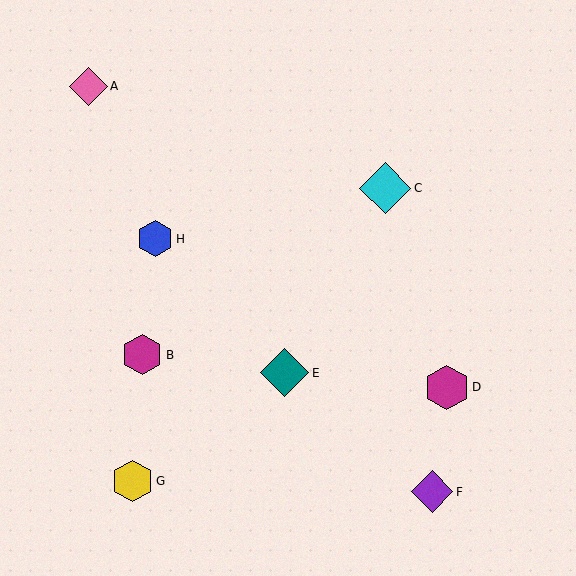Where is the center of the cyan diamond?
The center of the cyan diamond is at (385, 188).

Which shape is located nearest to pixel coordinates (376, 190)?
The cyan diamond (labeled C) at (385, 188) is nearest to that location.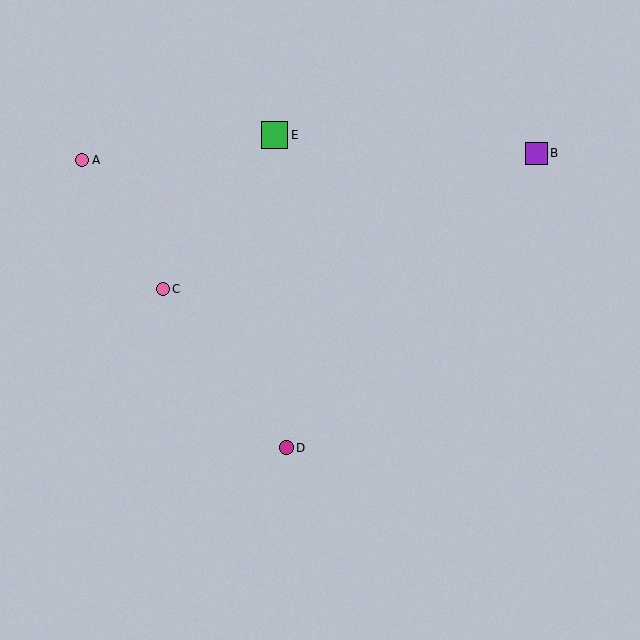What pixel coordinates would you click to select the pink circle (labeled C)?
Click at (163, 289) to select the pink circle C.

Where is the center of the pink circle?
The center of the pink circle is at (82, 160).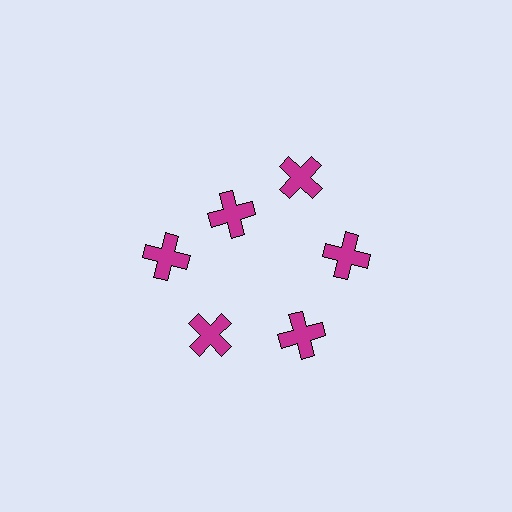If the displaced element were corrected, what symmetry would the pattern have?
It would have 6-fold rotational symmetry — the pattern would map onto itself every 60 degrees.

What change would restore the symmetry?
The symmetry would be restored by moving it outward, back onto the ring so that all 6 crosses sit at equal angles and equal distance from the center.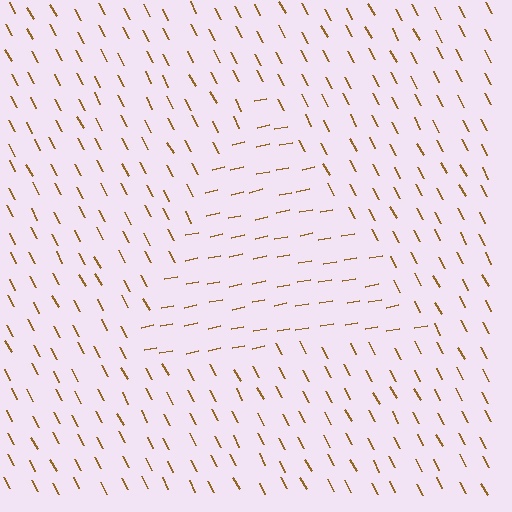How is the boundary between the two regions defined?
The boundary is defined purely by a change in line orientation (approximately 74 degrees difference). All lines are the same color and thickness.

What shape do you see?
I see a triangle.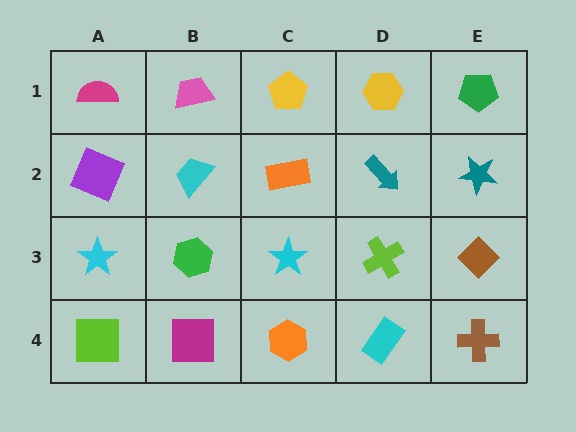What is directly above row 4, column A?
A cyan star.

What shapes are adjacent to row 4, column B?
A green hexagon (row 3, column B), a lime square (row 4, column A), an orange hexagon (row 4, column C).